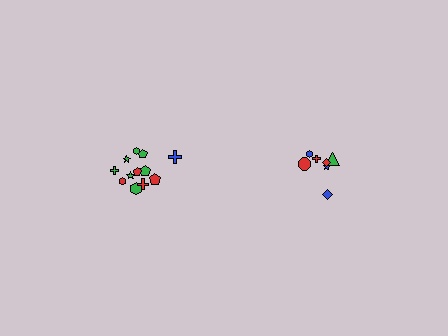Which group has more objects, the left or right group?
The left group.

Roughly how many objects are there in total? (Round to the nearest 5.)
Roughly 20 objects in total.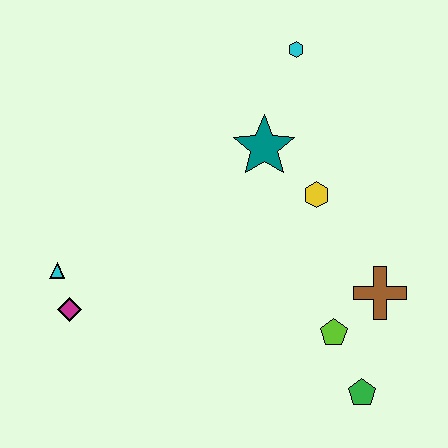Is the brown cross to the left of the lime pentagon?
No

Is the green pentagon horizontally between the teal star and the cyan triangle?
No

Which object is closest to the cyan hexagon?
The teal star is closest to the cyan hexagon.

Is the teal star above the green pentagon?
Yes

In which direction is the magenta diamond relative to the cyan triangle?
The magenta diamond is below the cyan triangle.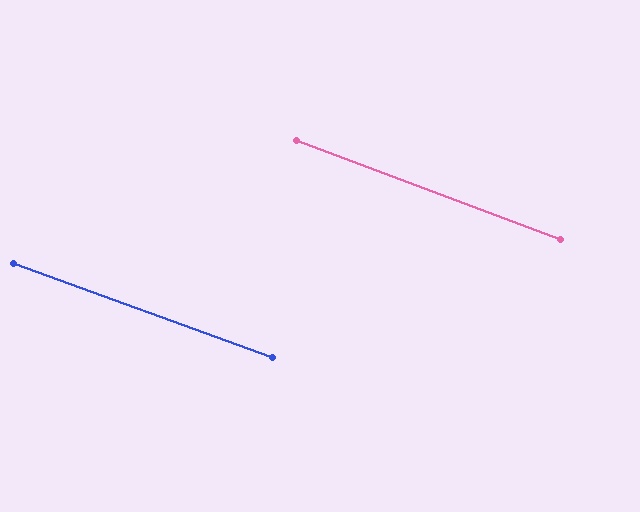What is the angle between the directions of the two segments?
Approximately 1 degree.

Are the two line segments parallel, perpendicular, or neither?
Parallel — their directions differ by only 0.6°.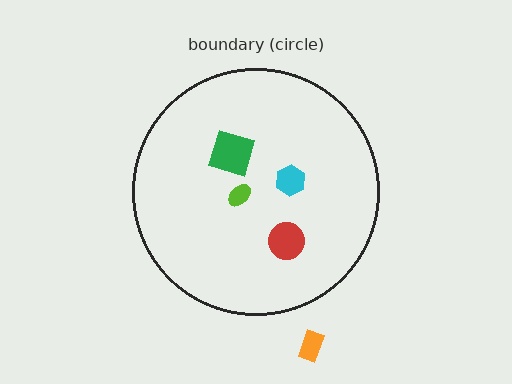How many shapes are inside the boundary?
4 inside, 1 outside.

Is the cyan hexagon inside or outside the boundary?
Inside.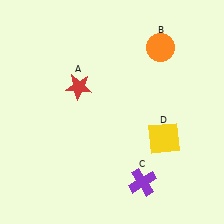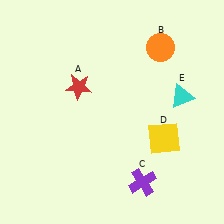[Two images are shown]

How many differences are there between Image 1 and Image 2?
There is 1 difference between the two images.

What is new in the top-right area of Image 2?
A cyan triangle (E) was added in the top-right area of Image 2.